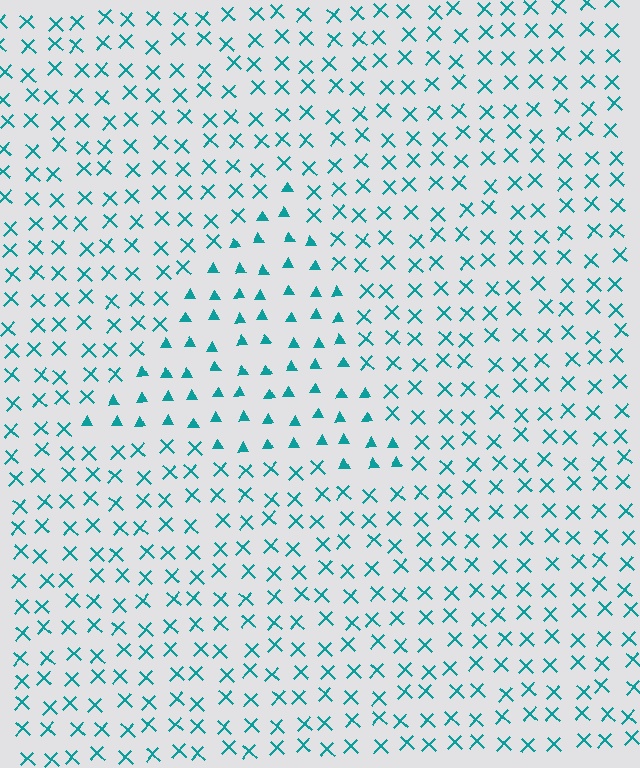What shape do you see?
I see a triangle.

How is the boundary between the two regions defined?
The boundary is defined by a change in element shape: triangles inside vs. X marks outside. All elements share the same color and spacing.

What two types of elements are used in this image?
The image uses triangles inside the triangle region and X marks outside it.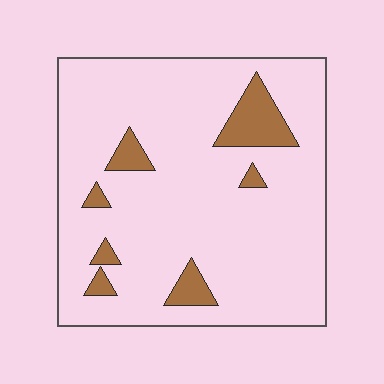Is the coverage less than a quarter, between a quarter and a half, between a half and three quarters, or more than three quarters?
Less than a quarter.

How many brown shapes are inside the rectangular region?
7.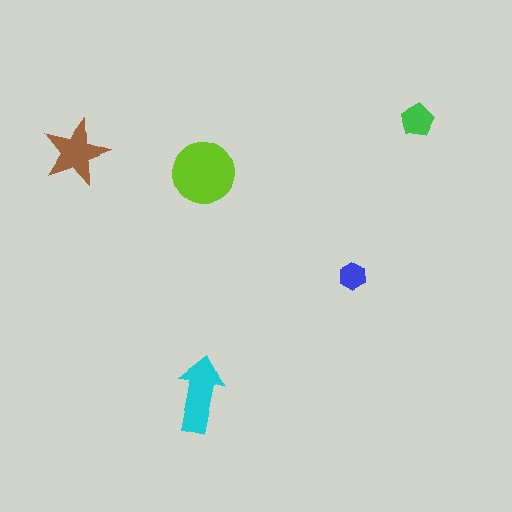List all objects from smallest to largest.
The blue hexagon, the green pentagon, the brown star, the cyan arrow, the lime circle.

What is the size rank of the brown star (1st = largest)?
3rd.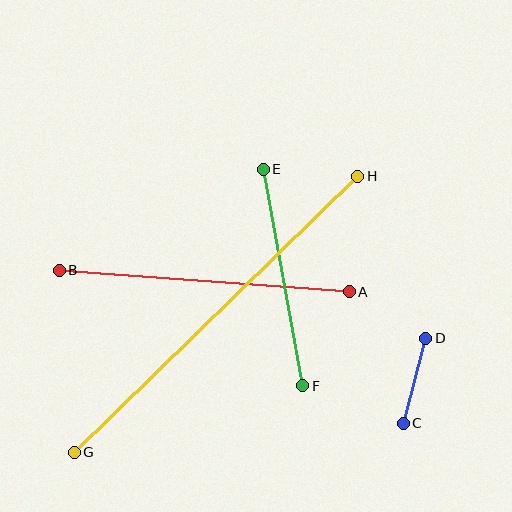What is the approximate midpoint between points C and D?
The midpoint is at approximately (415, 381) pixels.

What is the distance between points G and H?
The distance is approximately 395 pixels.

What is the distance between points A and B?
The distance is approximately 291 pixels.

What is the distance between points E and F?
The distance is approximately 220 pixels.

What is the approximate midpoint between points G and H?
The midpoint is at approximately (216, 314) pixels.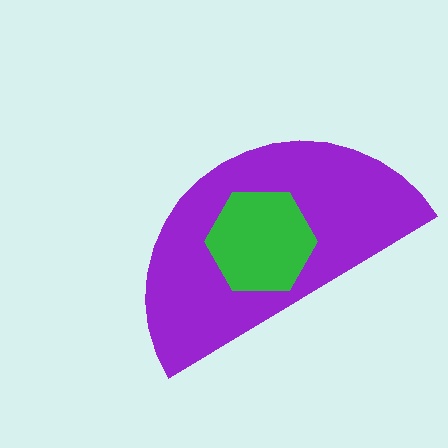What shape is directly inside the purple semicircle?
The green hexagon.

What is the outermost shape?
The purple semicircle.